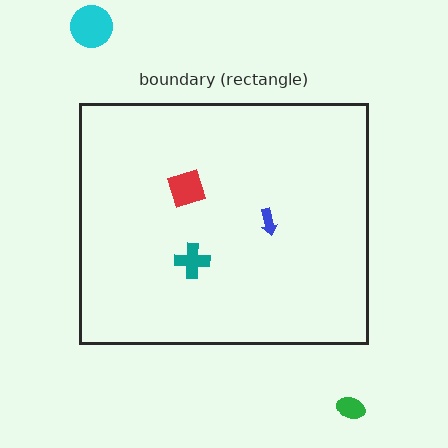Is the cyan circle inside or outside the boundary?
Outside.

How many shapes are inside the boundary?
3 inside, 2 outside.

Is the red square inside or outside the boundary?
Inside.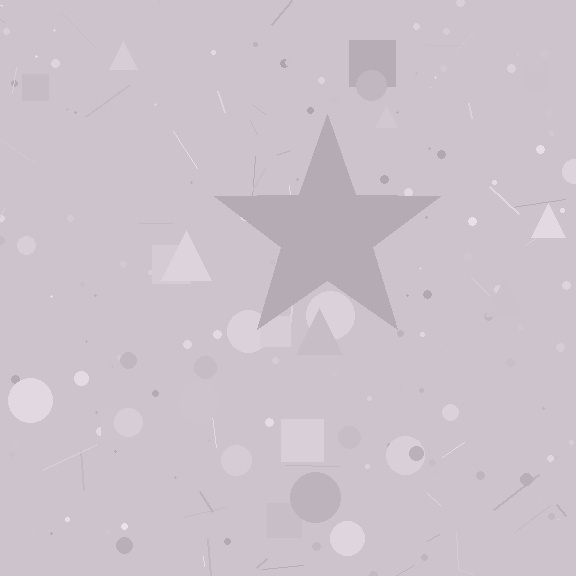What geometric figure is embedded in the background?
A star is embedded in the background.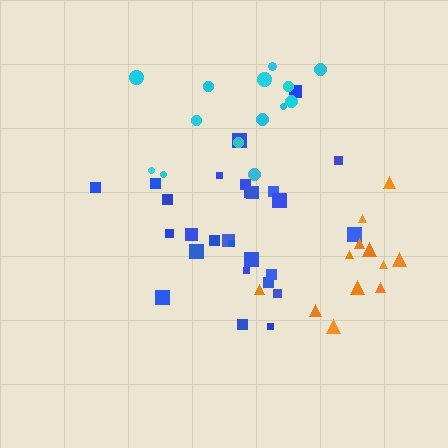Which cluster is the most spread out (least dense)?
Cyan.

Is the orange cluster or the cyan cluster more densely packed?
Orange.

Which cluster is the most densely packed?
Blue.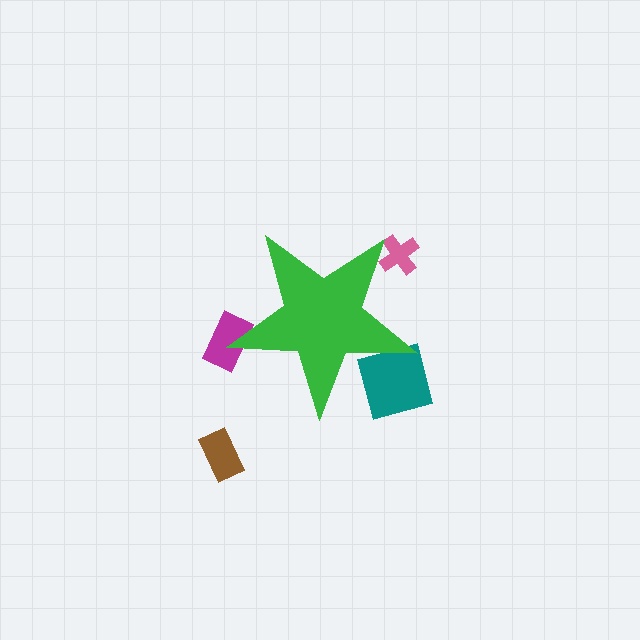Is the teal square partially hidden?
Yes, the teal square is partially hidden behind the green star.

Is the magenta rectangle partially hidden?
Yes, the magenta rectangle is partially hidden behind the green star.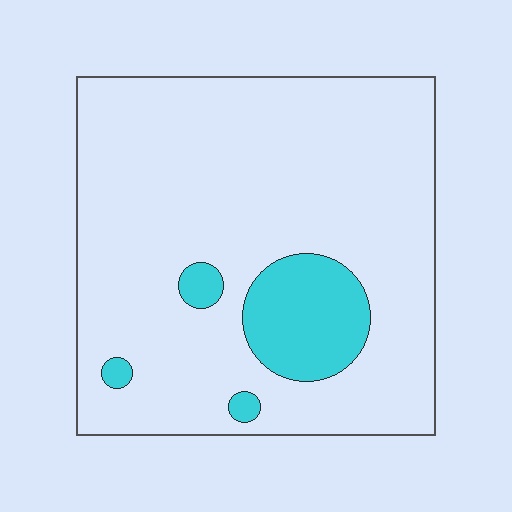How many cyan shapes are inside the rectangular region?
4.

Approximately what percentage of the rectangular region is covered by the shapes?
Approximately 15%.